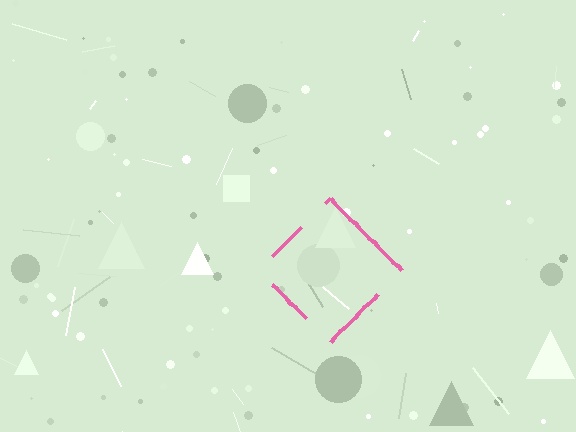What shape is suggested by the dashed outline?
The dashed outline suggests a diamond.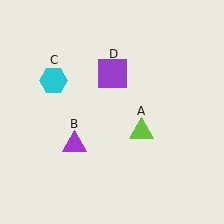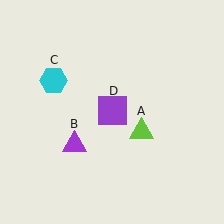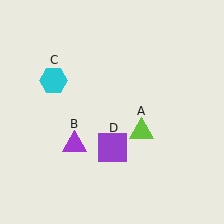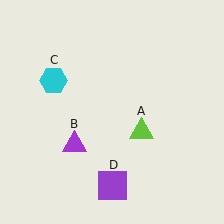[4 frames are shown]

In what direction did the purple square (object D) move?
The purple square (object D) moved down.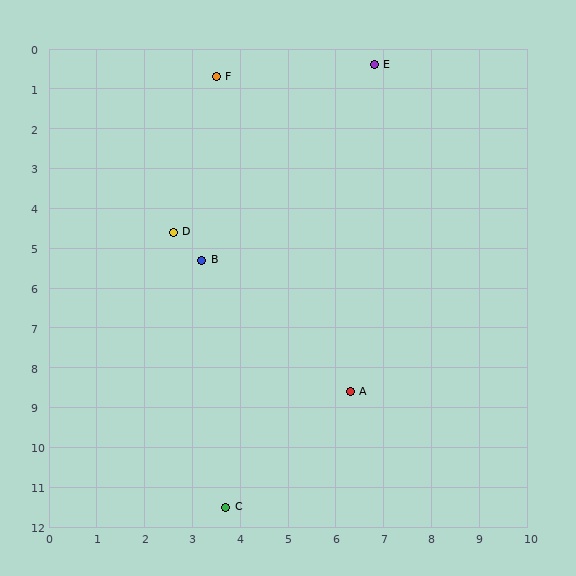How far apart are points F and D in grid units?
Points F and D are about 4.0 grid units apart.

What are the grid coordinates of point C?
Point C is at approximately (3.7, 11.5).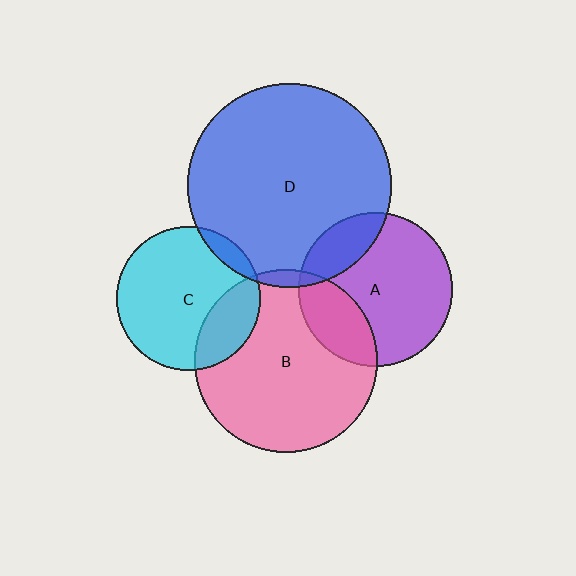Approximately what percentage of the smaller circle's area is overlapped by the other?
Approximately 5%.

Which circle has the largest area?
Circle D (blue).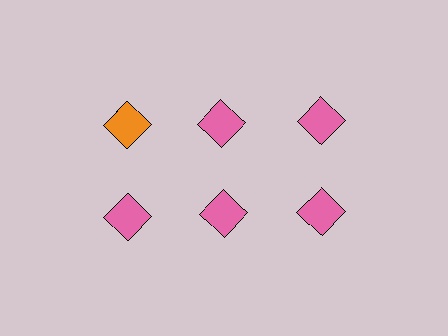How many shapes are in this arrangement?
There are 6 shapes arranged in a grid pattern.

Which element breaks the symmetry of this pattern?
The orange diamond in the top row, leftmost column breaks the symmetry. All other shapes are pink diamonds.